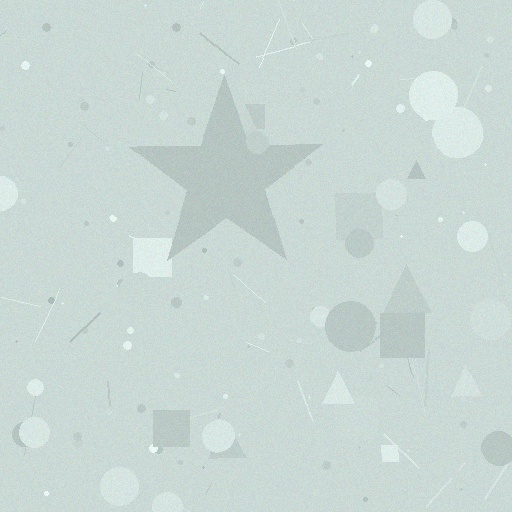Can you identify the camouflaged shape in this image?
The camouflaged shape is a star.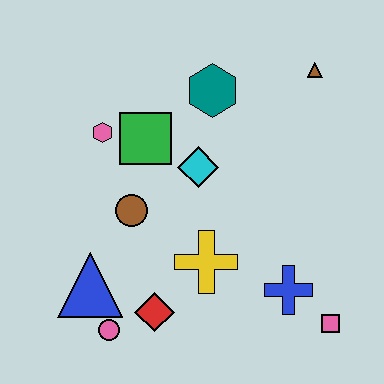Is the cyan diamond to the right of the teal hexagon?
No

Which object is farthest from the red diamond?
The brown triangle is farthest from the red diamond.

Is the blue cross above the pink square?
Yes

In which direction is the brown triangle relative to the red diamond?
The brown triangle is above the red diamond.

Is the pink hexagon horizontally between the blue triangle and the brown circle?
Yes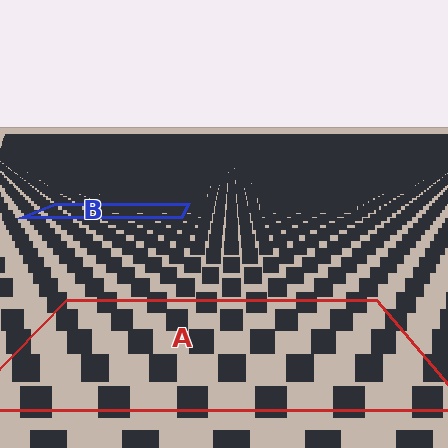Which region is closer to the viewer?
Region A is closer. The texture elements there are larger and more spread out.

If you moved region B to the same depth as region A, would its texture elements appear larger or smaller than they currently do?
They would appear larger. At a closer depth, the same texture elements are projected at a bigger on-screen size.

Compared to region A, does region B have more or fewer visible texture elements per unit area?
Region B has more texture elements per unit area — they are packed more densely because it is farther away.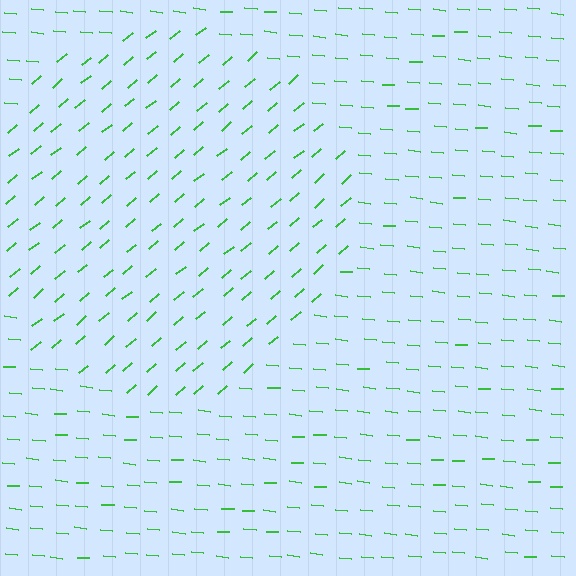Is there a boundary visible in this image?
Yes, there is a texture boundary formed by a change in line orientation.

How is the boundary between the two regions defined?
The boundary is defined purely by a change in line orientation (approximately 45 degrees difference). All lines are the same color and thickness.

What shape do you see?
I see a circle.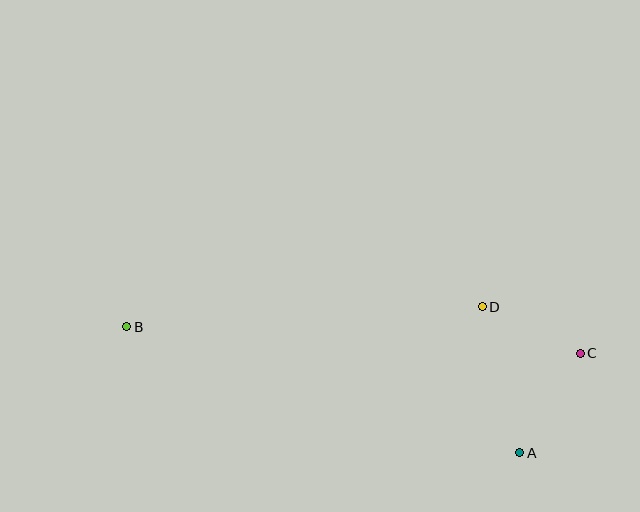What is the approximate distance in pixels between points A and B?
The distance between A and B is approximately 413 pixels.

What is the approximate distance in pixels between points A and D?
The distance between A and D is approximately 151 pixels.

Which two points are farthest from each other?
Points B and C are farthest from each other.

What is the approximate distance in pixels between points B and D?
The distance between B and D is approximately 356 pixels.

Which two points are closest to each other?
Points C and D are closest to each other.